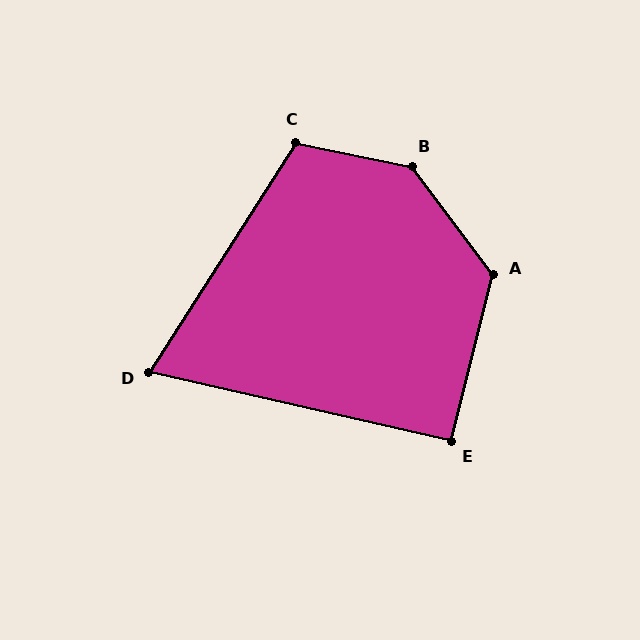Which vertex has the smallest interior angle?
D, at approximately 70 degrees.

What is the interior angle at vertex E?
Approximately 91 degrees (approximately right).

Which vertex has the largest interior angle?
B, at approximately 138 degrees.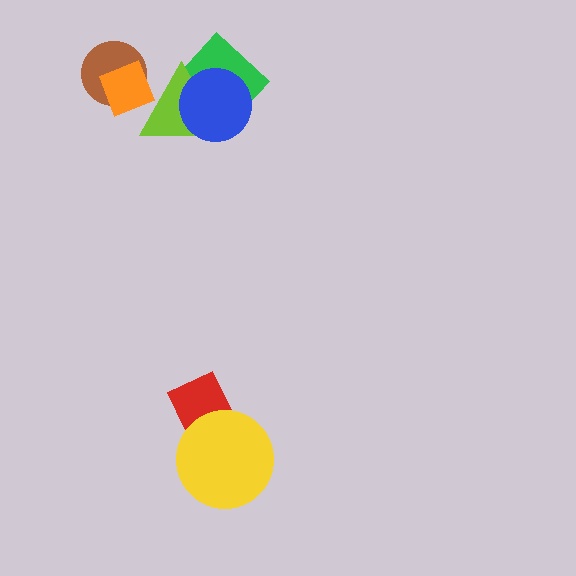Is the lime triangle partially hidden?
Yes, it is partially covered by another shape.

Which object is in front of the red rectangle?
The yellow circle is in front of the red rectangle.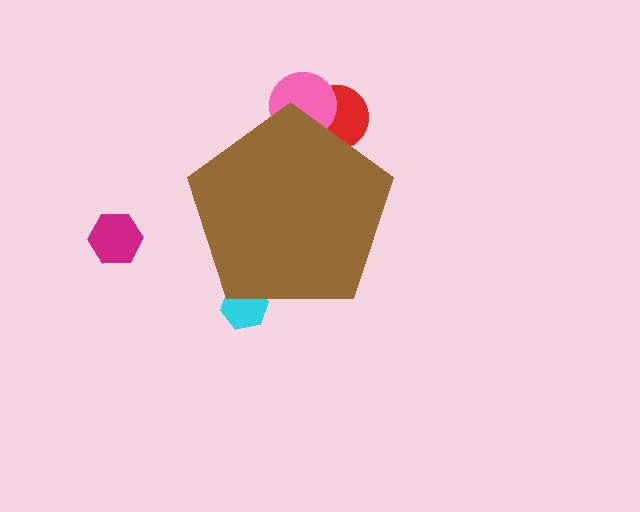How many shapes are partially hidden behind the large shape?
3 shapes are partially hidden.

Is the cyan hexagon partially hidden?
Yes, the cyan hexagon is partially hidden behind the brown pentagon.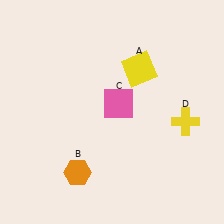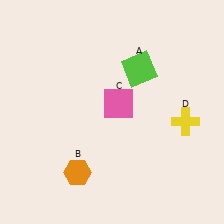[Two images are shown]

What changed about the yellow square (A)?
In Image 1, A is yellow. In Image 2, it changed to lime.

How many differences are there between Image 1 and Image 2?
There is 1 difference between the two images.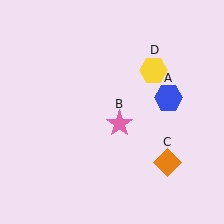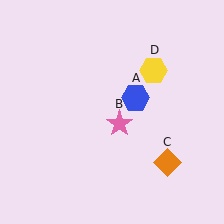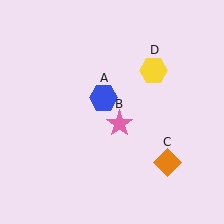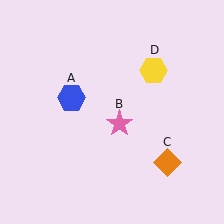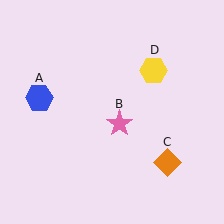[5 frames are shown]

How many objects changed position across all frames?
1 object changed position: blue hexagon (object A).